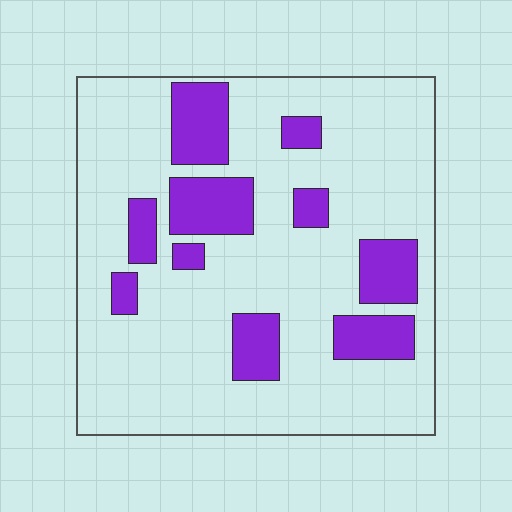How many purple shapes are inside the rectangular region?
10.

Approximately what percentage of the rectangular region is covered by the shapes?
Approximately 20%.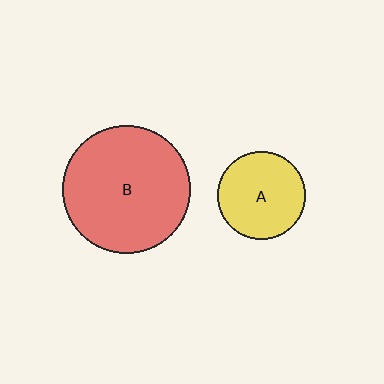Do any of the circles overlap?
No, none of the circles overlap.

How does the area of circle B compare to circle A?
Approximately 2.1 times.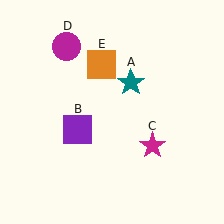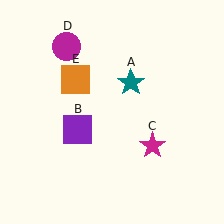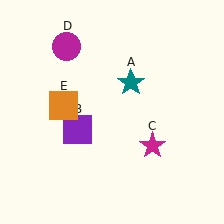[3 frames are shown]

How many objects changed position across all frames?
1 object changed position: orange square (object E).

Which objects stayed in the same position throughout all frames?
Teal star (object A) and purple square (object B) and magenta star (object C) and magenta circle (object D) remained stationary.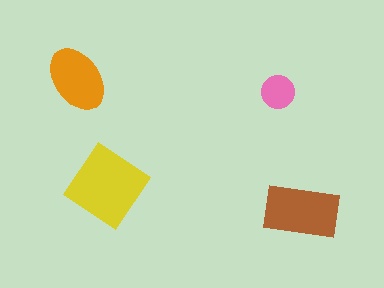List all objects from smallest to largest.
The pink circle, the orange ellipse, the brown rectangle, the yellow diamond.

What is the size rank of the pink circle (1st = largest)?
4th.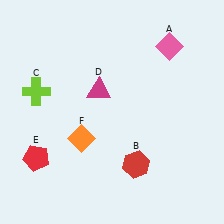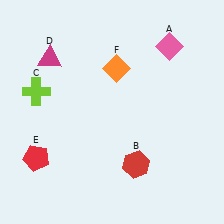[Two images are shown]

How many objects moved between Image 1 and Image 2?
2 objects moved between the two images.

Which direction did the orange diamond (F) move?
The orange diamond (F) moved up.